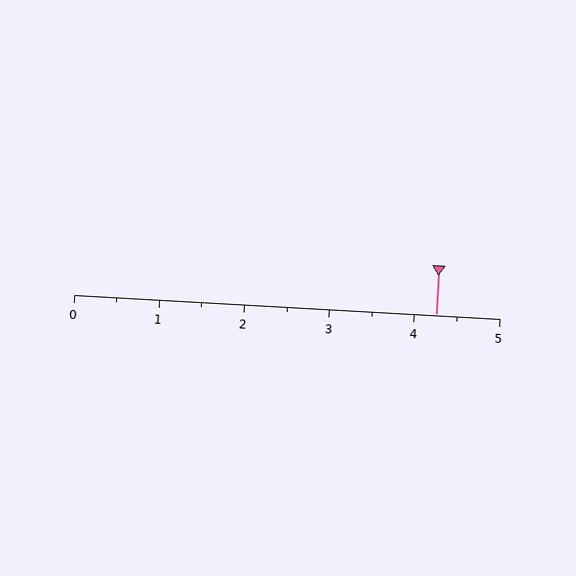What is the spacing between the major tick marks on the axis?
The major ticks are spaced 1 apart.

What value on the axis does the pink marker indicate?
The marker indicates approximately 4.2.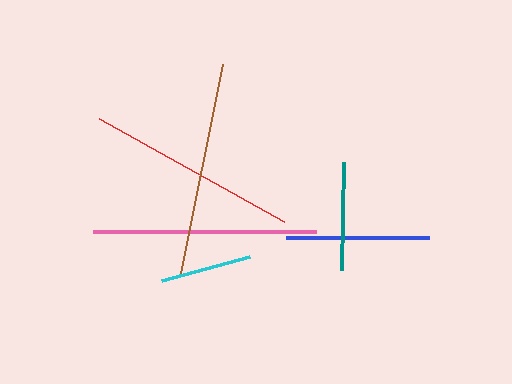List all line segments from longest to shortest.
From longest to shortest: pink, brown, red, blue, teal, cyan.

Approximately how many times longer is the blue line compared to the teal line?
The blue line is approximately 1.3 times the length of the teal line.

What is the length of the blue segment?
The blue segment is approximately 143 pixels long.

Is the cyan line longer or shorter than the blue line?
The blue line is longer than the cyan line.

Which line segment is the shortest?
The cyan line is the shortest at approximately 92 pixels.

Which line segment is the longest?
The pink line is the longest at approximately 223 pixels.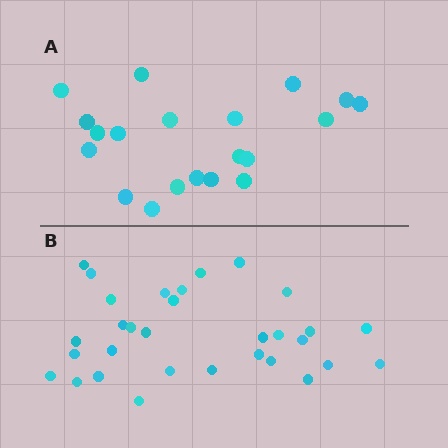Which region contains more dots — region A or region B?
Region B (the bottom region) has more dots.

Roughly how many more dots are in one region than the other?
Region B has roughly 12 or so more dots than region A.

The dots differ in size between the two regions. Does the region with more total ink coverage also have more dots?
No. Region A has more total ink coverage because its dots are larger, but region B actually contains more individual dots. Total area can be misleading — the number of items is what matters here.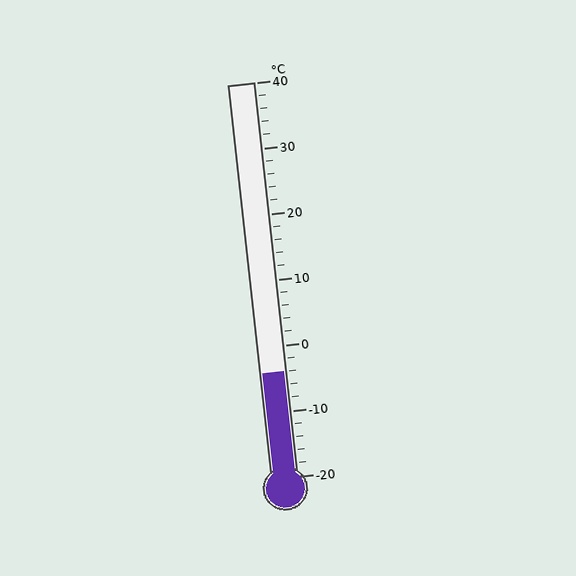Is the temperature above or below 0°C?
The temperature is below 0°C.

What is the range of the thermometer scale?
The thermometer scale ranges from -20°C to 40°C.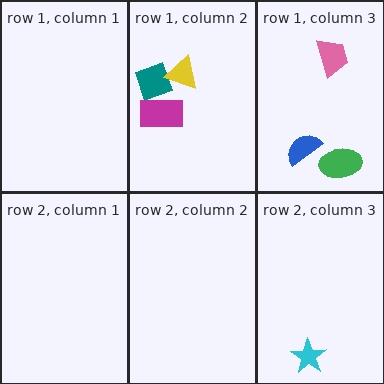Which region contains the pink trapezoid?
The row 1, column 3 region.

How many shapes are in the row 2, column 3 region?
1.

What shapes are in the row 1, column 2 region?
The teal square, the yellow triangle, the magenta rectangle.